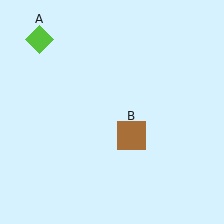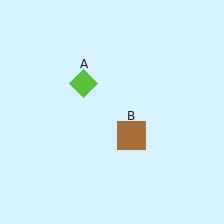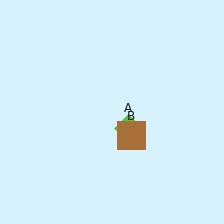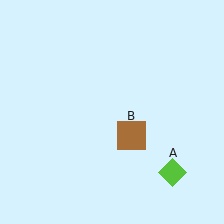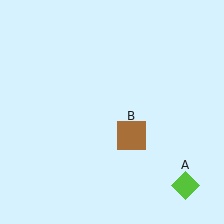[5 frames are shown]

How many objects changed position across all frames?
1 object changed position: lime diamond (object A).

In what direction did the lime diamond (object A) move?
The lime diamond (object A) moved down and to the right.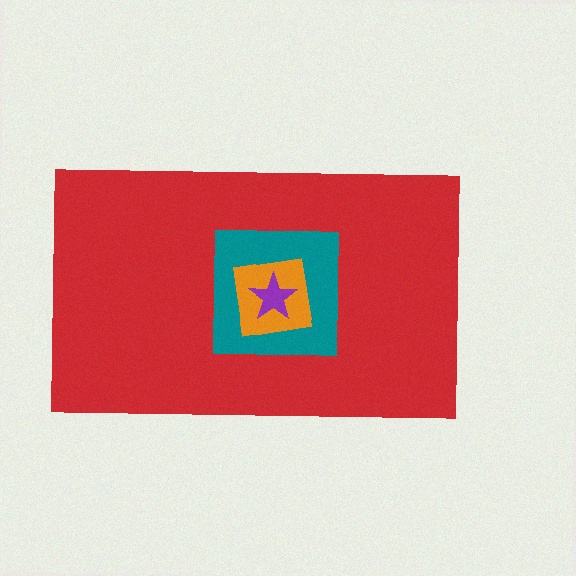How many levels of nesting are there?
4.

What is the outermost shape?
The red rectangle.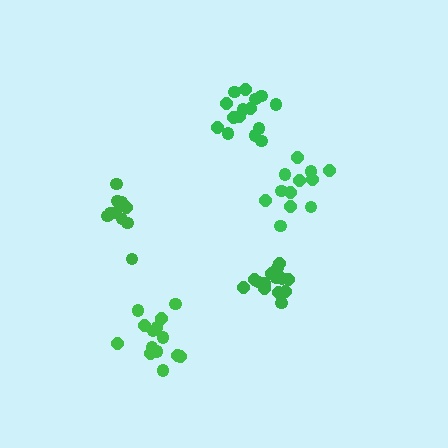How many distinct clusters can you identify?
There are 5 distinct clusters.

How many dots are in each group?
Group 1: 10 dots, Group 2: 16 dots, Group 3: 15 dots, Group 4: 14 dots, Group 5: 12 dots (67 total).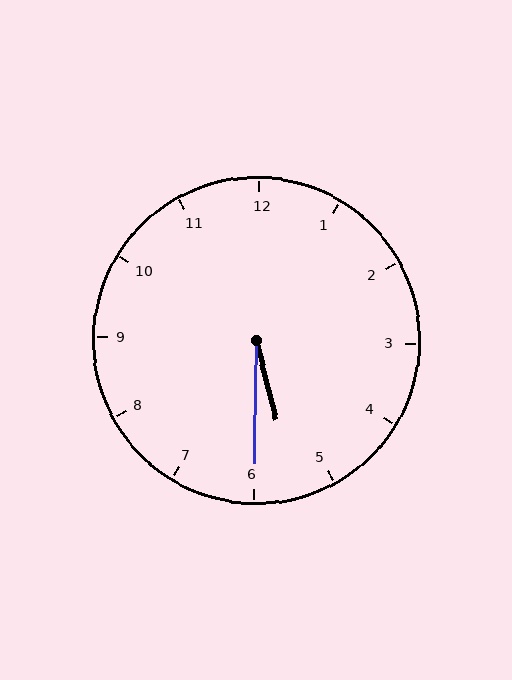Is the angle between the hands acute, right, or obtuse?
It is acute.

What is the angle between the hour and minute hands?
Approximately 15 degrees.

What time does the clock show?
5:30.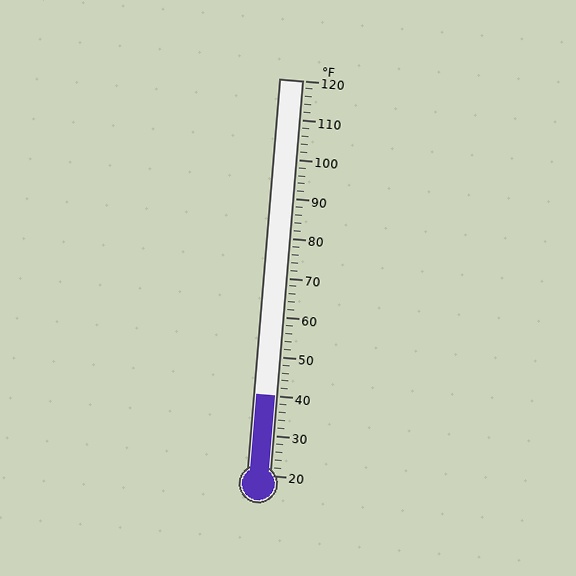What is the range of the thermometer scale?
The thermometer scale ranges from 20°F to 120°F.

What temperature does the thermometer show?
The thermometer shows approximately 40°F.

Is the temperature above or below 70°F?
The temperature is below 70°F.